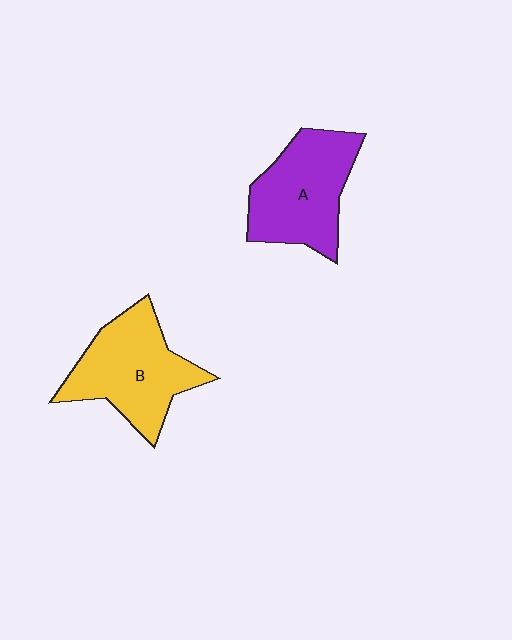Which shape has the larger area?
Shape B (yellow).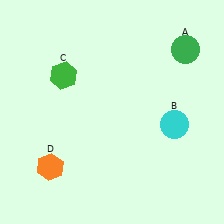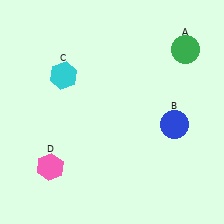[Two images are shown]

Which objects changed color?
B changed from cyan to blue. C changed from green to cyan. D changed from orange to pink.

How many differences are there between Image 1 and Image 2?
There are 3 differences between the two images.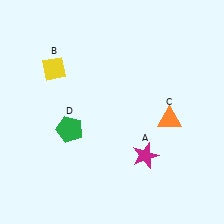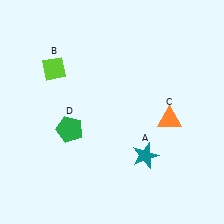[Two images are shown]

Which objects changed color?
A changed from magenta to teal. B changed from yellow to lime.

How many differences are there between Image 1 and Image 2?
There are 2 differences between the two images.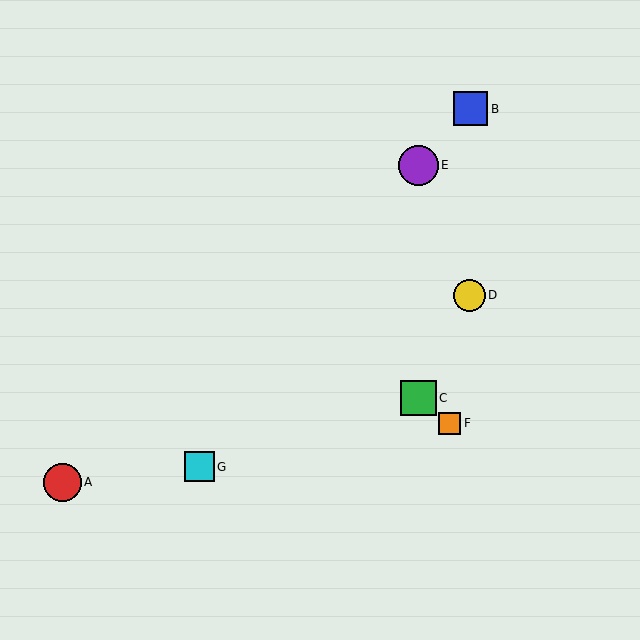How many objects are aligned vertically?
2 objects (C, E) are aligned vertically.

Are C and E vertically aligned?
Yes, both are at x≈418.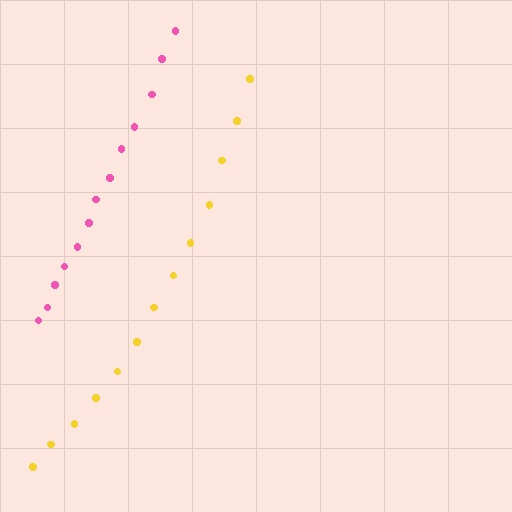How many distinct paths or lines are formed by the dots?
There are 2 distinct paths.